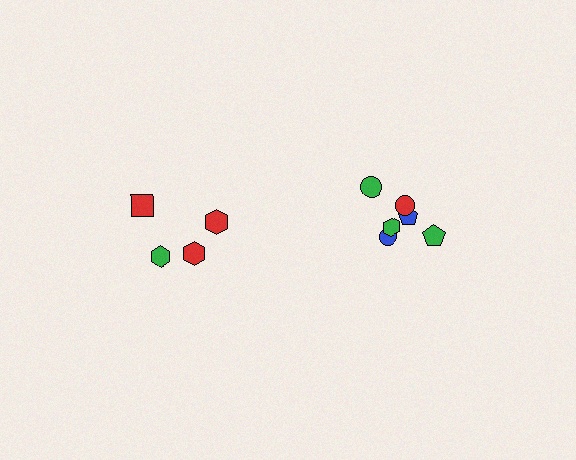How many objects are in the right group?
There are 6 objects.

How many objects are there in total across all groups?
There are 10 objects.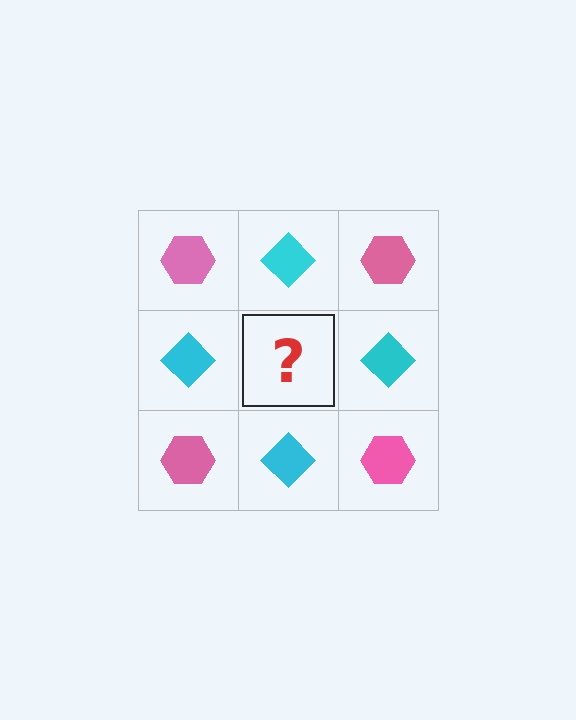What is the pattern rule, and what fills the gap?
The rule is that it alternates pink hexagon and cyan diamond in a checkerboard pattern. The gap should be filled with a pink hexagon.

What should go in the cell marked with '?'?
The missing cell should contain a pink hexagon.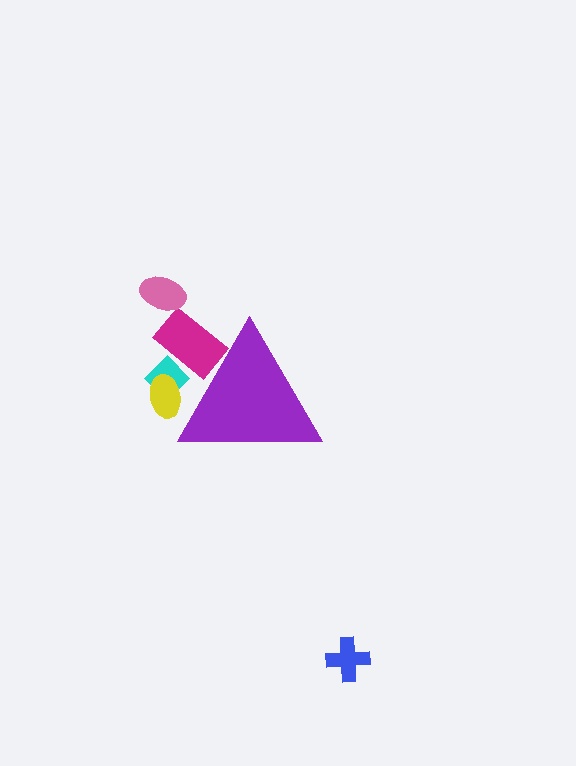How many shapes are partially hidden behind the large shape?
3 shapes are partially hidden.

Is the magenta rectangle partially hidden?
Yes, the magenta rectangle is partially hidden behind the purple triangle.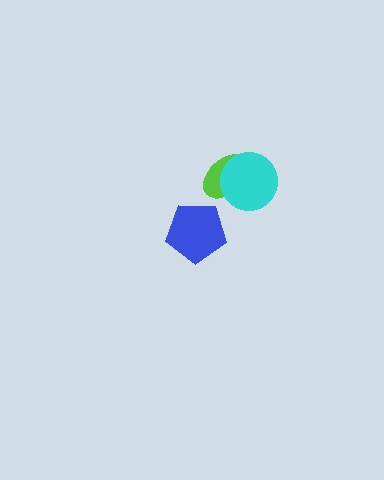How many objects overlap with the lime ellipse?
1 object overlaps with the lime ellipse.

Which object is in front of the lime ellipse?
The cyan circle is in front of the lime ellipse.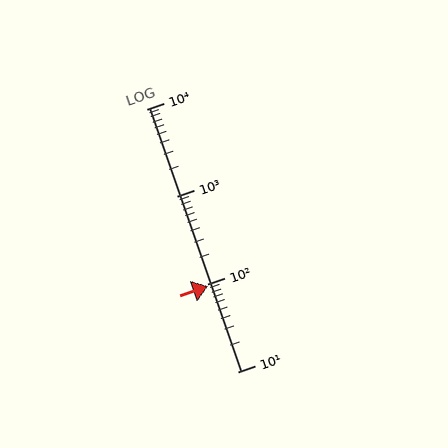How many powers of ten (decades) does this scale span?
The scale spans 3 decades, from 10 to 10000.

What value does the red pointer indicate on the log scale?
The pointer indicates approximately 95.